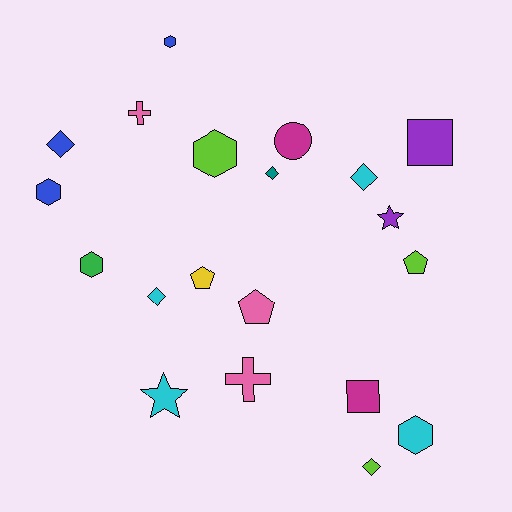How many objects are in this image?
There are 20 objects.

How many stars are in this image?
There are 2 stars.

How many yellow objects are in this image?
There is 1 yellow object.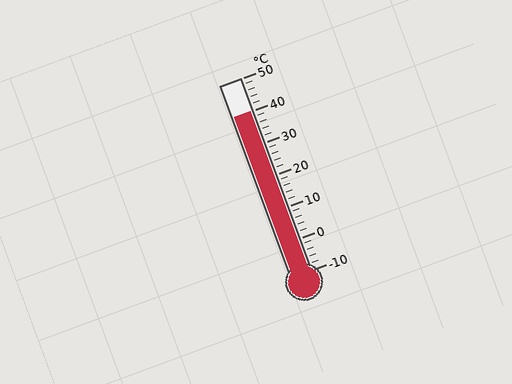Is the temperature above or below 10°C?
The temperature is above 10°C.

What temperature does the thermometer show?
The thermometer shows approximately 40°C.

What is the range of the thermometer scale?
The thermometer scale ranges from -10°C to 50°C.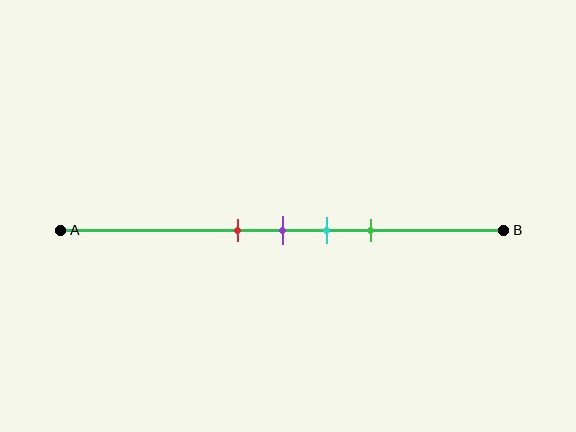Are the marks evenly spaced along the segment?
Yes, the marks are approximately evenly spaced.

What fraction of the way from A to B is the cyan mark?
The cyan mark is approximately 60% (0.6) of the way from A to B.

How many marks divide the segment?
There are 4 marks dividing the segment.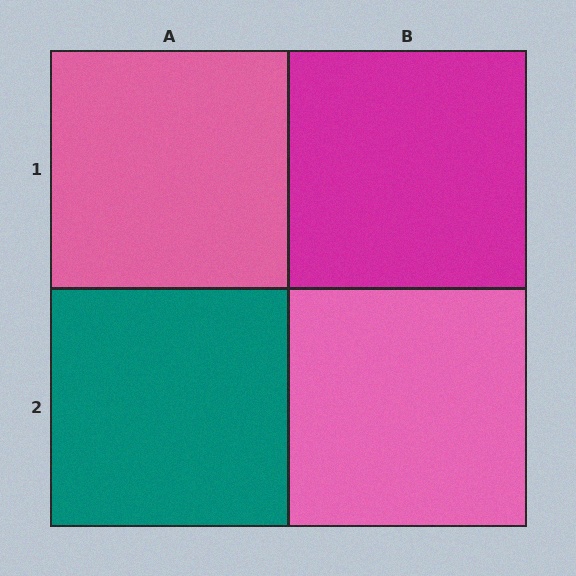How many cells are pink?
2 cells are pink.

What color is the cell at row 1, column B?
Magenta.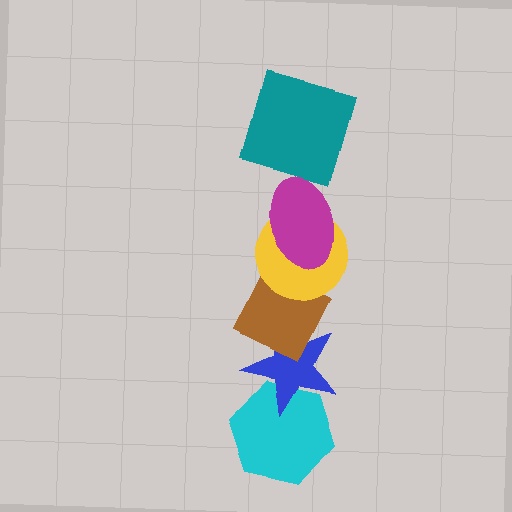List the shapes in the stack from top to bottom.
From top to bottom: the teal square, the magenta ellipse, the yellow circle, the brown diamond, the blue star, the cyan hexagon.